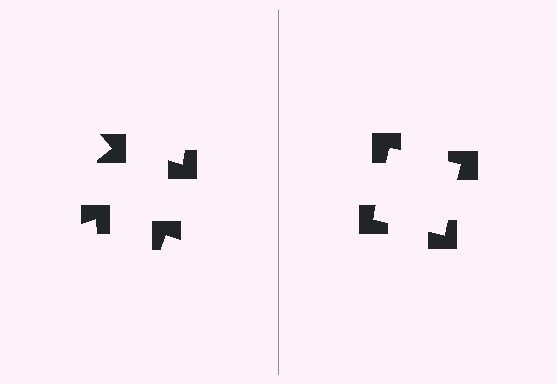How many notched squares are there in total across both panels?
8 — 4 on each side.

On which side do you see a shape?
An illusory square appears on the right side. On the left side the wedge cuts are rotated, so no coherent shape forms.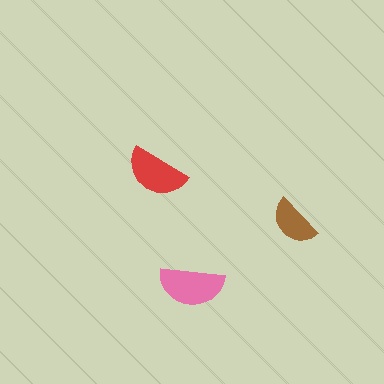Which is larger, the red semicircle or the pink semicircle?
The pink one.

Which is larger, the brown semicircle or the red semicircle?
The red one.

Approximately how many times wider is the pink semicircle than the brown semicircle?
About 1.5 times wider.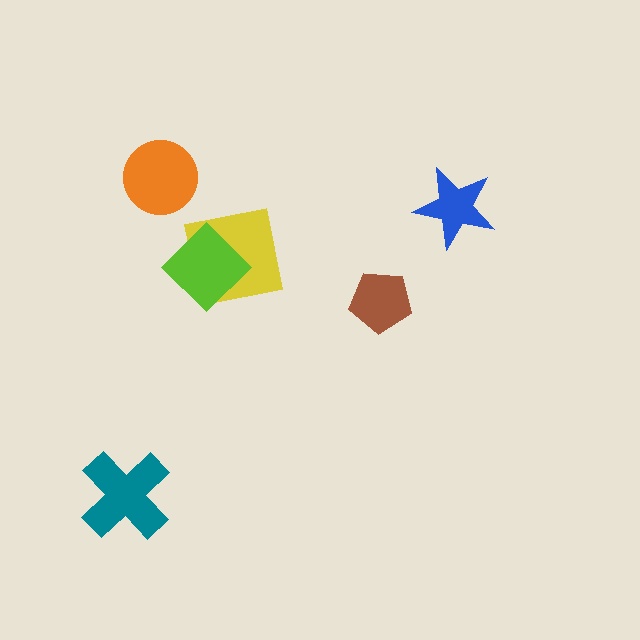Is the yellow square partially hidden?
Yes, it is partially covered by another shape.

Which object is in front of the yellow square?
The lime diamond is in front of the yellow square.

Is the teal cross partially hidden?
No, no other shape covers it.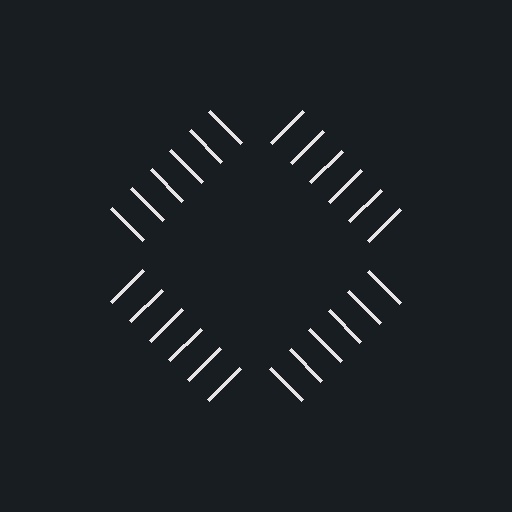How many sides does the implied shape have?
4 sides — the line-ends trace a square.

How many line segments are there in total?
24 — 6 along each of the 4 edges.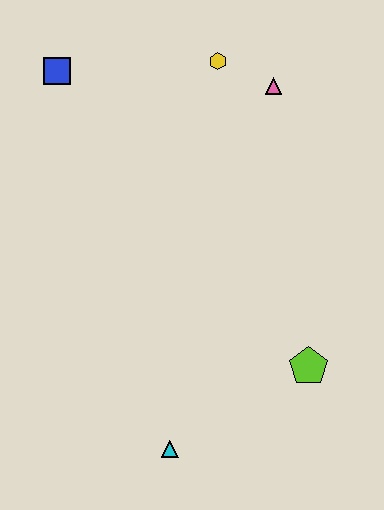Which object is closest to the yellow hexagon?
The pink triangle is closest to the yellow hexagon.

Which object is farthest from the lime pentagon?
The blue square is farthest from the lime pentagon.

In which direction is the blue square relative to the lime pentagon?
The blue square is above the lime pentagon.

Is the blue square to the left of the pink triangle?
Yes